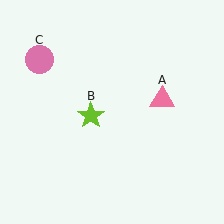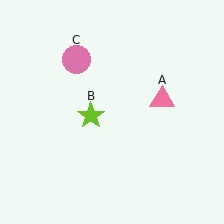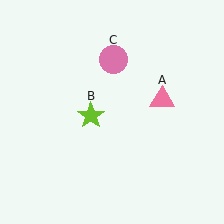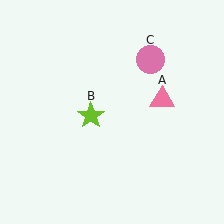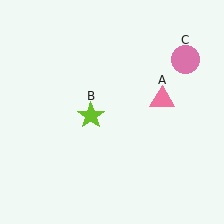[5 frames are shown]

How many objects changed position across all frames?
1 object changed position: pink circle (object C).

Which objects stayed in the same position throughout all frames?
Pink triangle (object A) and lime star (object B) remained stationary.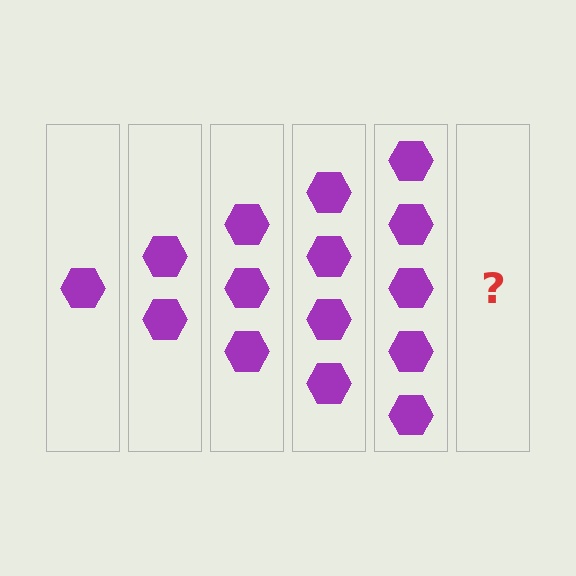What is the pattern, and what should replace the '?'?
The pattern is that each step adds one more hexagon. The '?' should be 6 hexagons.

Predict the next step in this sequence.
The next step is 6 hexagons.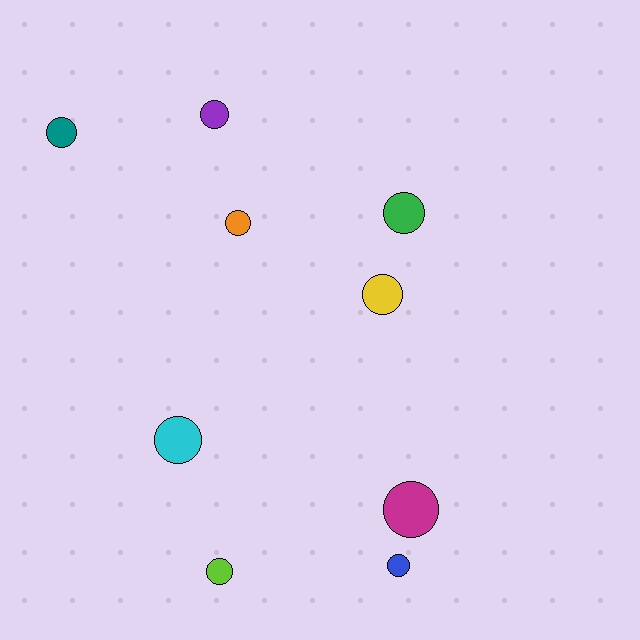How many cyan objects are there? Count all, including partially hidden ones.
There is 1 cyan object.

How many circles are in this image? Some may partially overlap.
There are 9 circles.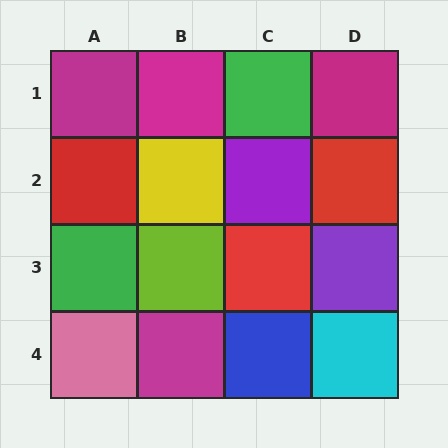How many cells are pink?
1 cell is pink.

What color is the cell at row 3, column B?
Lime.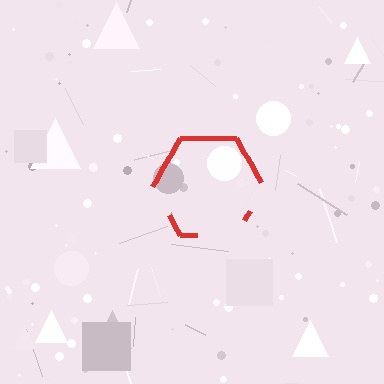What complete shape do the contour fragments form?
The contour fragments form a hexagon.